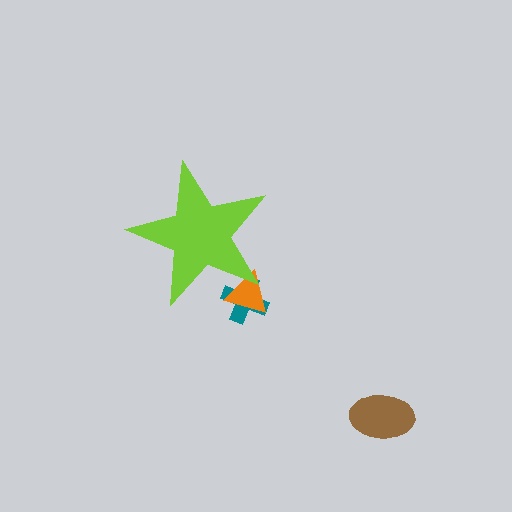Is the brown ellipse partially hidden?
No, the brown ellipse is fully visible.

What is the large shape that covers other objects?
A lime star.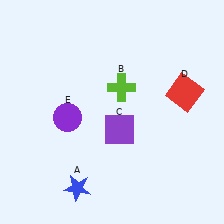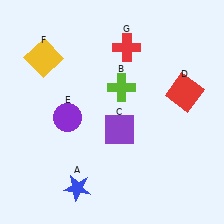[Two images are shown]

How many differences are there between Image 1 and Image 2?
There are 2 differences between the two images.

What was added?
A yellow square (F), a red cross (G) were added in Image 2.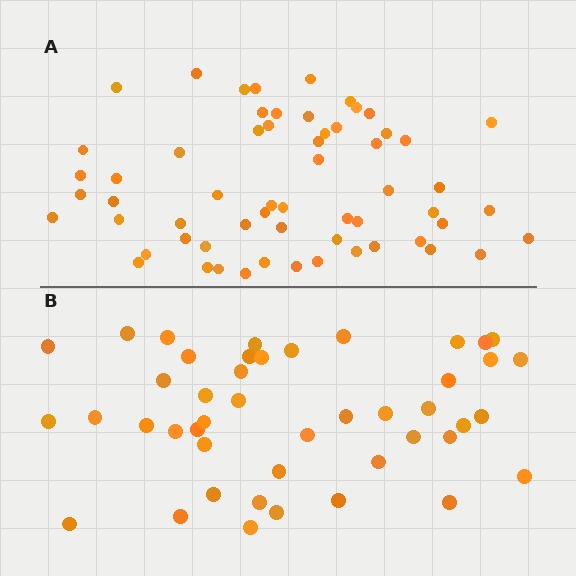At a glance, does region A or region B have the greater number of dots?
Region A (the top region) has more dots.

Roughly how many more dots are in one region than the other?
Region A has approximately 15 more dots than region B.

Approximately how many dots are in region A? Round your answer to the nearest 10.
About 60 dots.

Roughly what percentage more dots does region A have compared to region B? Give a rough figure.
About 35% more.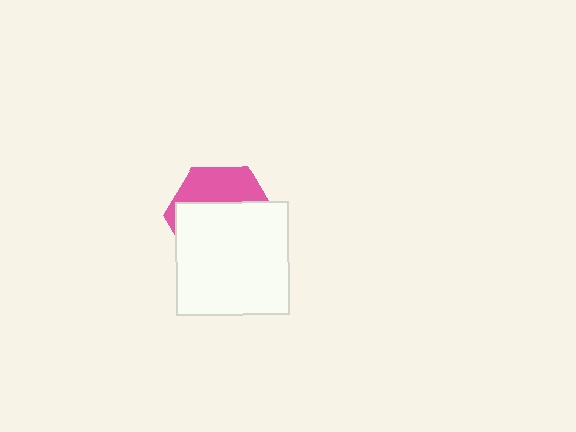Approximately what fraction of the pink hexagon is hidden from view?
Roughly 64% of the pink hexagon is hidden behind the white square.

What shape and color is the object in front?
The object in front is a white square.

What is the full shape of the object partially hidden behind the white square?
The partially hidden object is a pink hexagon.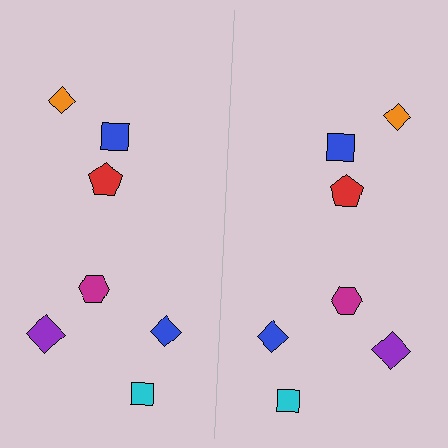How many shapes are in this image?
There are 14 shapes in this image.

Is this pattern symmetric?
Yes, this pattern has bilateral (reflection) symmetry.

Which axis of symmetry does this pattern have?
The pattern has a vertical axis of symmetry running through the center of the image.